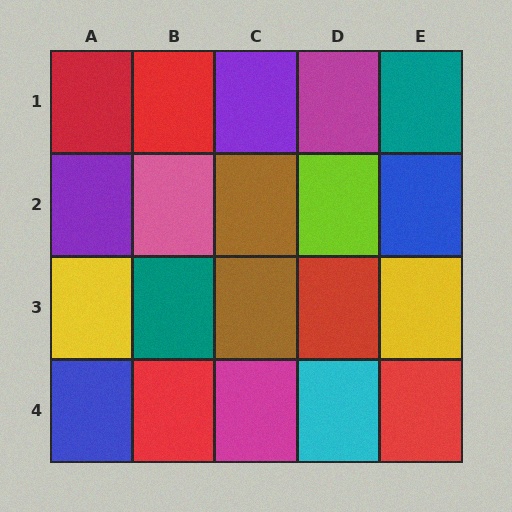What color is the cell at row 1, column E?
Teal.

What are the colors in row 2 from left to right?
Purple, pink, brown, lime, blue.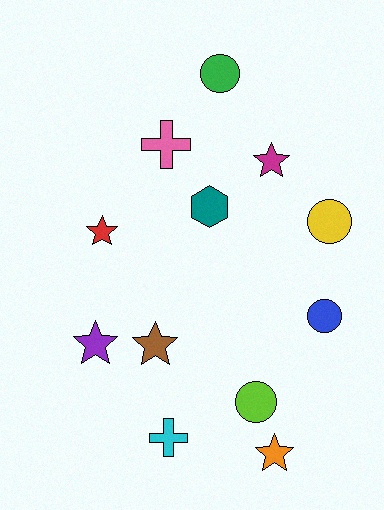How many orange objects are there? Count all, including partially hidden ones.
There is 1 orange object.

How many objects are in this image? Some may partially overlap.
There are 12 objects.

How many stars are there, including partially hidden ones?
There are 5 stars.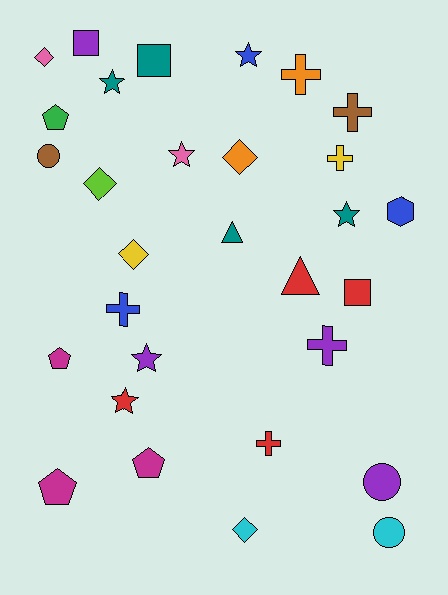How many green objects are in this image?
There is 1 green object.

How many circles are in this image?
There are 3 circles.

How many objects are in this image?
There are 30 objects.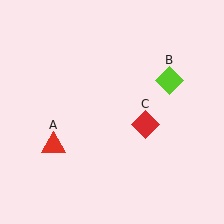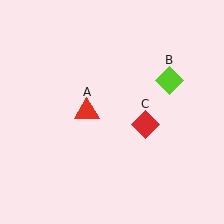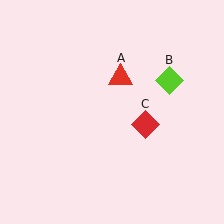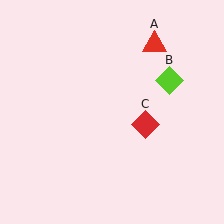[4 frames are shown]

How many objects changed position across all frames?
1 object changed position: red triangle (object A).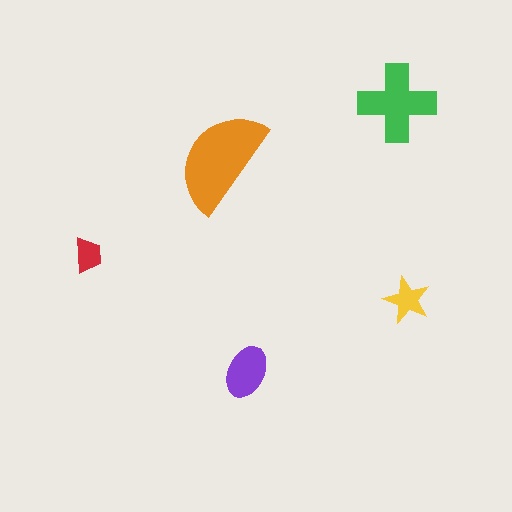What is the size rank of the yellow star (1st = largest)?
4th.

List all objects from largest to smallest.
The orange semicircle, the green cross, the purple ellipse, the yellow star, the red trapezoid.